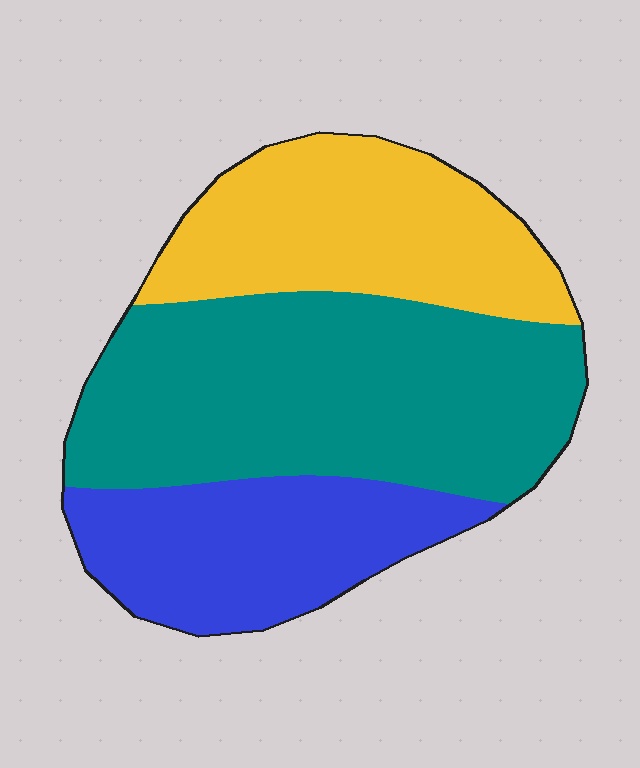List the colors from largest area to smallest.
From largest to smallest: teal, yellow, blue.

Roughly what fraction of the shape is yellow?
Yellow takes up between a sixth and a third of the shape.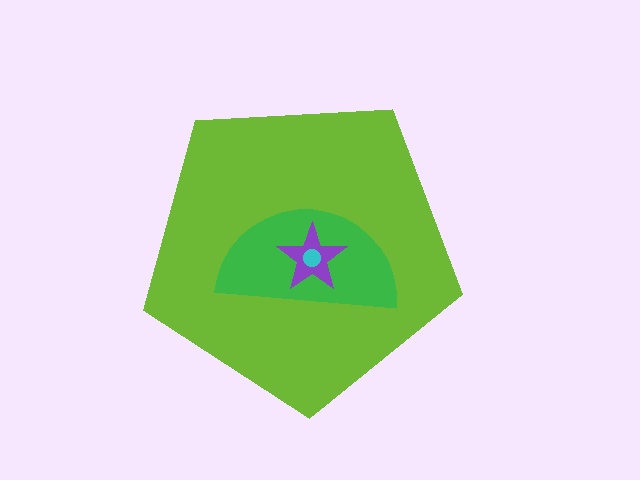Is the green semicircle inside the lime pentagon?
Yes.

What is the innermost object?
The cyan circle.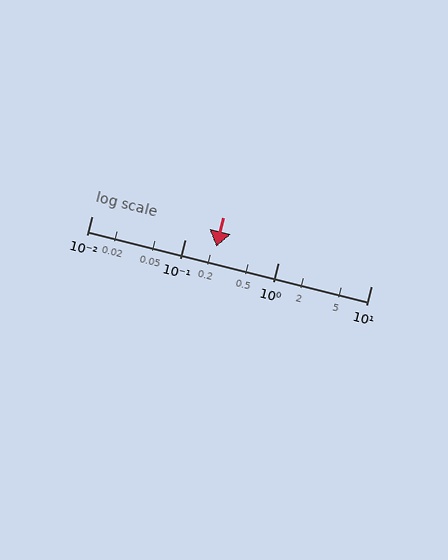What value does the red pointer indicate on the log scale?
The pointer indicates approximately 0.22.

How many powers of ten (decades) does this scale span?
The scale spans 3 decades, from 0.01 to 10.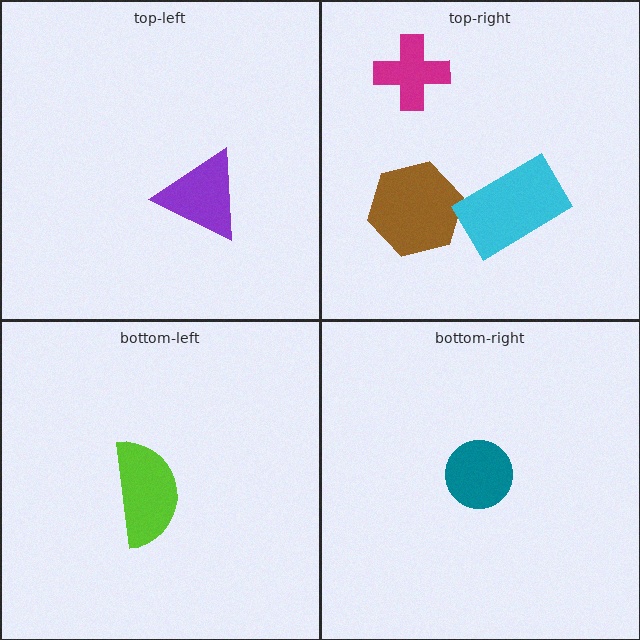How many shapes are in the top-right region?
3.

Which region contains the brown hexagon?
The top-right region.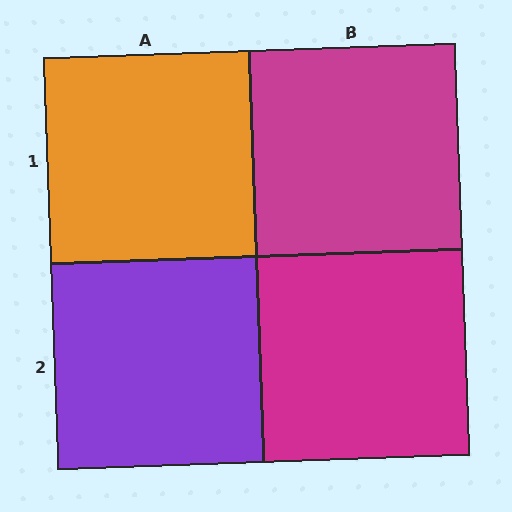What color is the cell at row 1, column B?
Magenta.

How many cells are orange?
1 cell is orange.